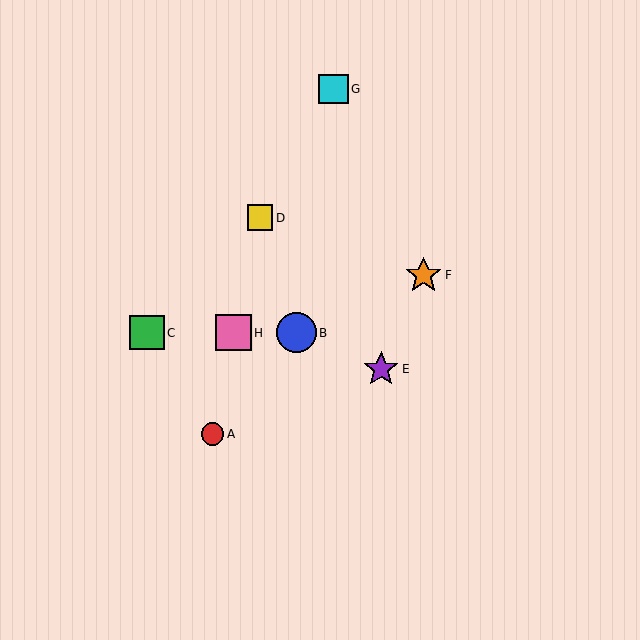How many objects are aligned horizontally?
3 objects (B, C, H) are aligned horizontally.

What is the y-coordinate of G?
Object G is at y≈89.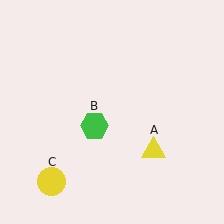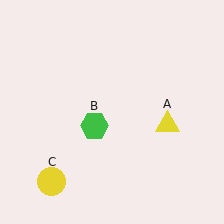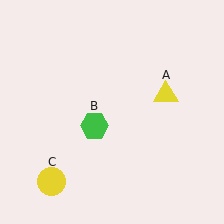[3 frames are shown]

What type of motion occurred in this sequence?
The yellow triangle (object A) rotated counterclockwise around the center of the scene.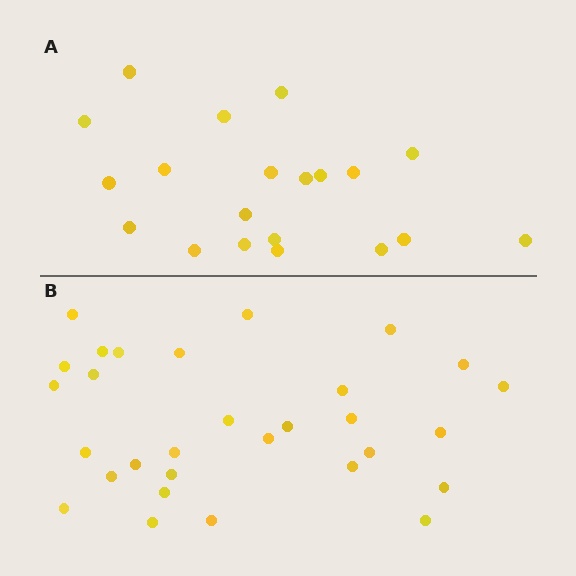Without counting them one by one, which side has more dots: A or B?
Region B (the bottom region) has more dots.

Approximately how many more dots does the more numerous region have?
Region B has roughly 10 or so more dots than region A.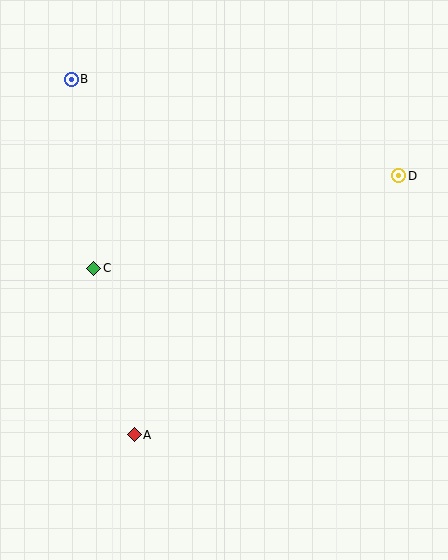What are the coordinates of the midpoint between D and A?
The midpoint between D and A is at (267, 305).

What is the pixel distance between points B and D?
The distance between B and D is 342 pixels.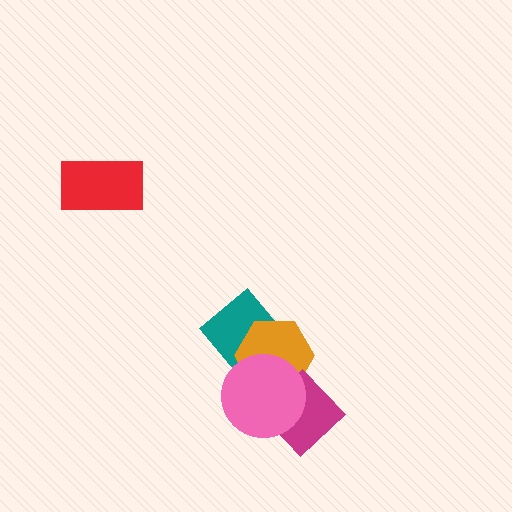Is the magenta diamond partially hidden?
Yes, it is partially covered by another shape.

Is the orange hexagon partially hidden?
Yes, it is partially covered by another shape.